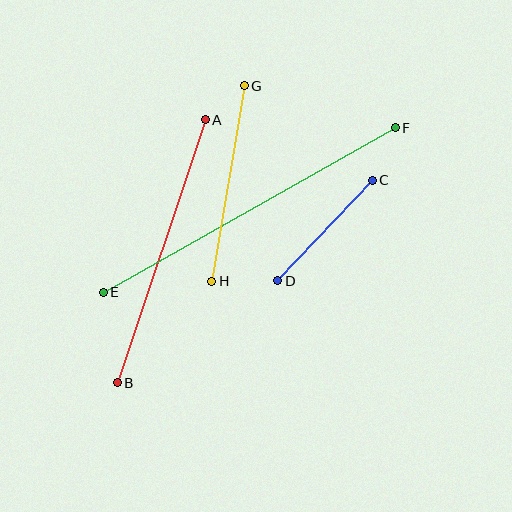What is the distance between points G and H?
The distance is approximately 198 pixels.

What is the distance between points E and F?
The distance is approximately 335 pixels.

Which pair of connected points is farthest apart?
Points E and F are farthest apart.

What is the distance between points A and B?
The distance is approximately 277 pixels.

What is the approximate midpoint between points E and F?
The midpoint is at approximately (249, 210) pixels.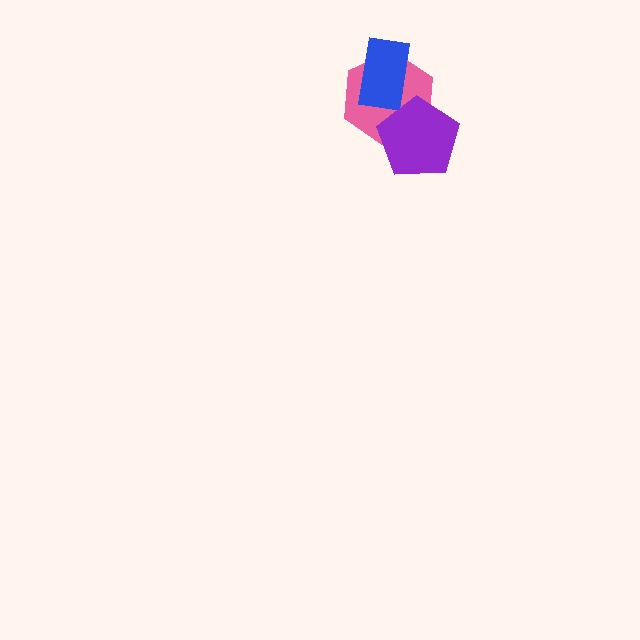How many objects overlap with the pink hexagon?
2 objects overlap with the pink hexagon.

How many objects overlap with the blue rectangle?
1 object overlaps with the blue rectangle.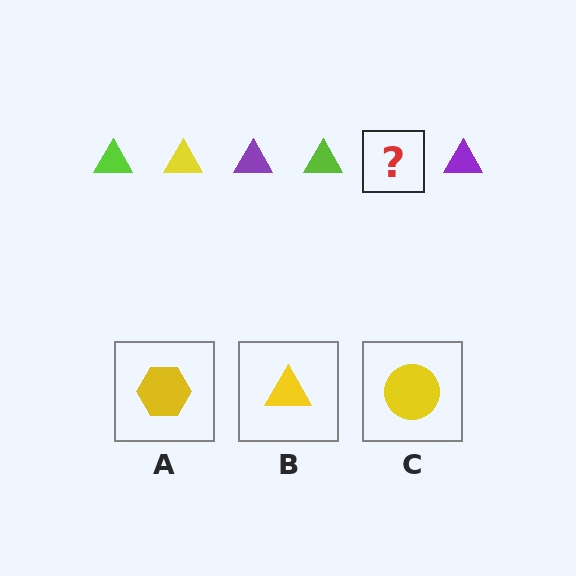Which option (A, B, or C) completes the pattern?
B.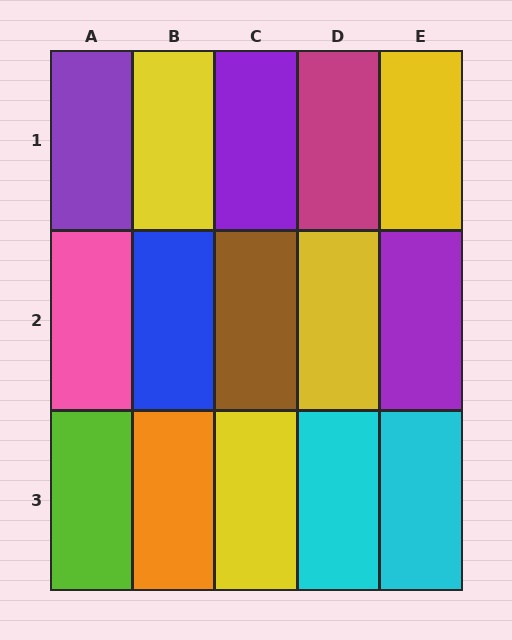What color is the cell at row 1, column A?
Purple.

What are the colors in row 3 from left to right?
Lime, orange, yellow, cyan, cyan.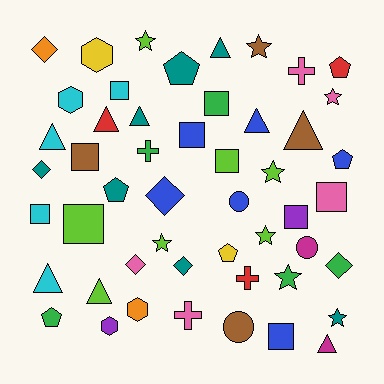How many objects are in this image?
There are 50 objects.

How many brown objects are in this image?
There are 4 brown objects.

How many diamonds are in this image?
There are 6 diamonds.